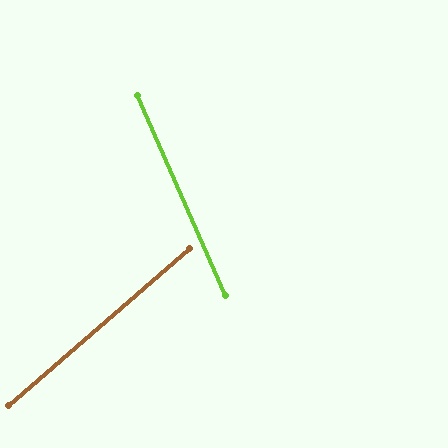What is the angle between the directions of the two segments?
Approximately 73 degrees.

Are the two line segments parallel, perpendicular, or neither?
Neither parallel nor perpendicular — they differ by about 73°.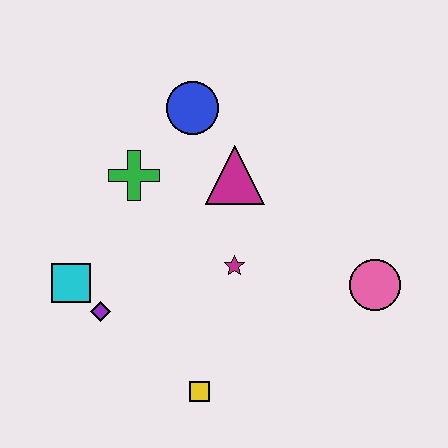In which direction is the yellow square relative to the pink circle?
The yellow square is to the left of the pink circle.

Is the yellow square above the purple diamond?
No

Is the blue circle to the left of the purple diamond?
No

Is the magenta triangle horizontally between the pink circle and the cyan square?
Yes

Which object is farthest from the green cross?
The pink circle is farthest from the green cross.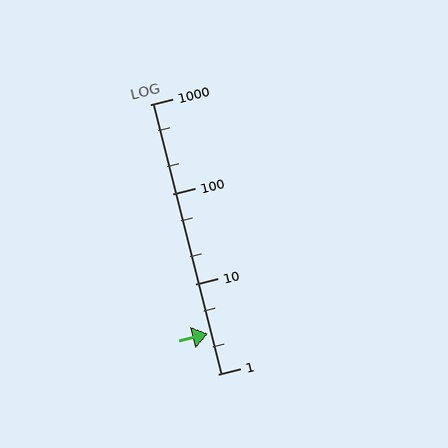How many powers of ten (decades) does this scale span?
The scale spans 3 decades, from 1 to 1000.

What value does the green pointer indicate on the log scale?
The pointer indicates approximately 2.8.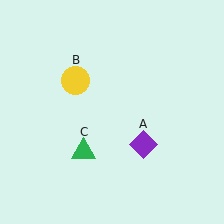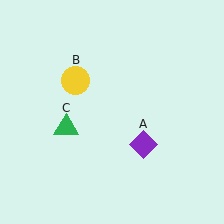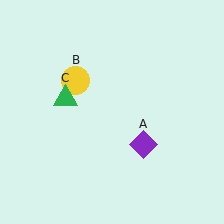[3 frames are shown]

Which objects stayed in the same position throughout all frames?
Purple diamond (object A) and yellow circle (object B) remained stationary.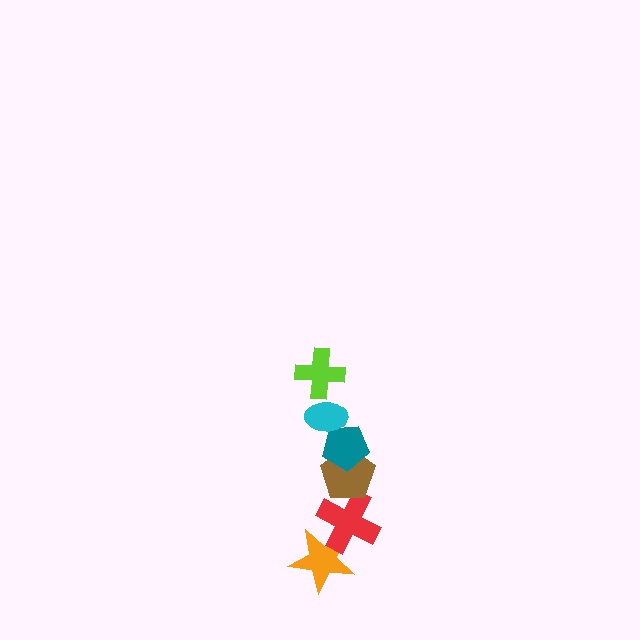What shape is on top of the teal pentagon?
The cyan ellipse is on top of the teal pentagon.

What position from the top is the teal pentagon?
The teal pentagon is 3rd from the top.